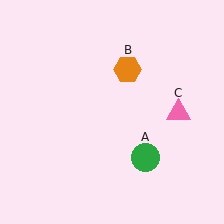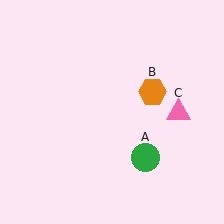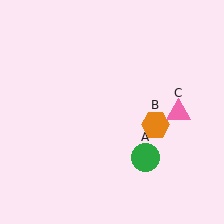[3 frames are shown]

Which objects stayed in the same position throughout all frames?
Green circle (object A) and pink triangle (object C) remained stationary.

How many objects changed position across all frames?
1 object changed position: orange hexagon (object B).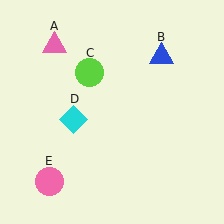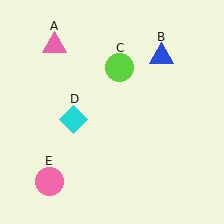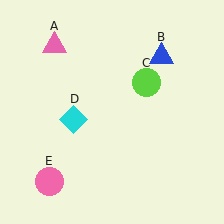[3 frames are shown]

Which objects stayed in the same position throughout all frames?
Pink triangle (object A) and blue triangle (object B) and cyan diamond (object D) and pink circle (object E) remained stationary.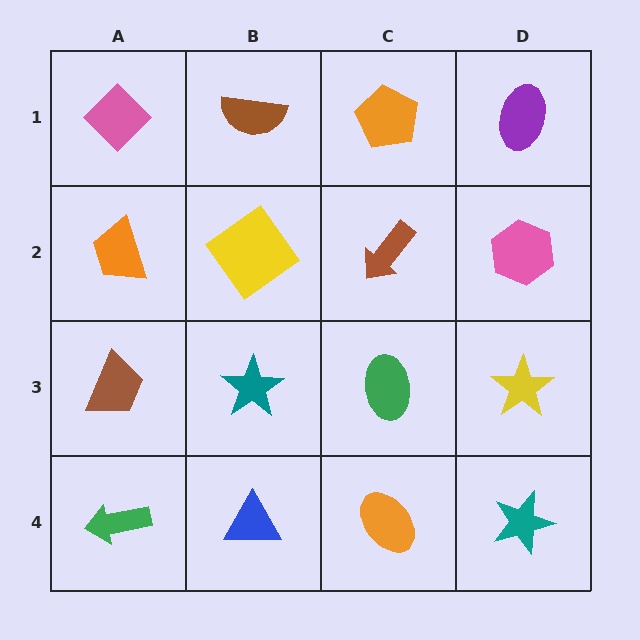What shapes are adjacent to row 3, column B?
A yellow diamond (row 2, column B), a blue triangle (row 4, column B), a brown trapezoid (row 3, column A), a green ellipse (row 3, column C).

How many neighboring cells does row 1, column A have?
2.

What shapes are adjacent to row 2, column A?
A pink diamond (row 1, column A), a brown trapezoid (row 3, column A), a yellow diamond (row 2, column B).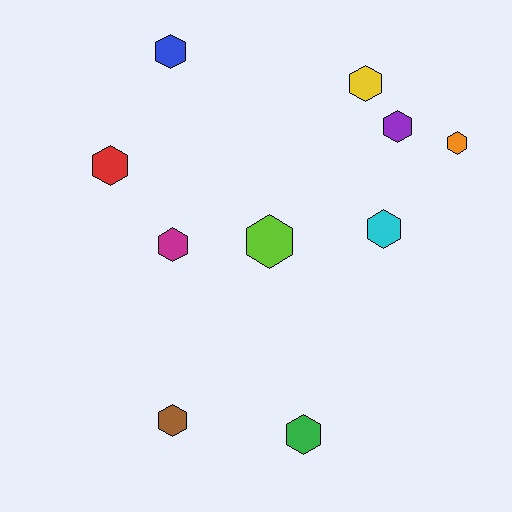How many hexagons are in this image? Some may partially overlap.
There are 10 hexagons.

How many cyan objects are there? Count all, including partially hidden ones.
There is 1 cyan object.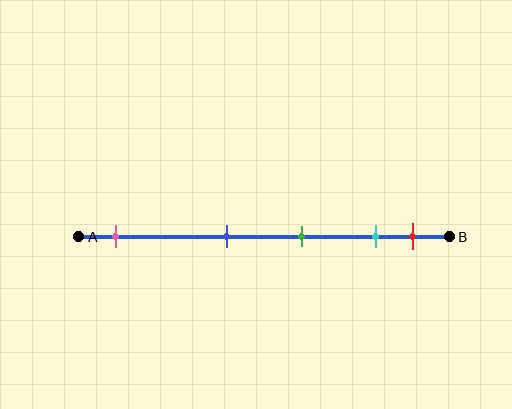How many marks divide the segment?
There are 5 marks dividing the segment.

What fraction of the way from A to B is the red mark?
The red mark is approximately 90% (0.9) of the way from A to B.